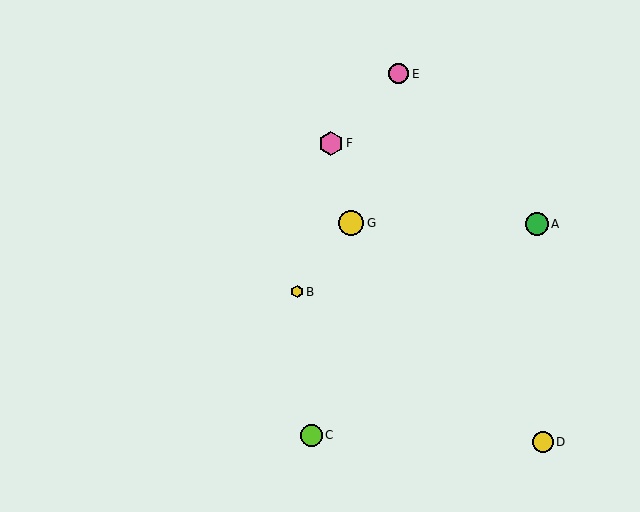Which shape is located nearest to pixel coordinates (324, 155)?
The pink hexagon (labeled F) at (331, 143) is nearest to that location.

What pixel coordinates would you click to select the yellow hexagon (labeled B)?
Click at (297, 292) to select the yellow hexagon B.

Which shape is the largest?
The yellow circle (labeled G) is the largest.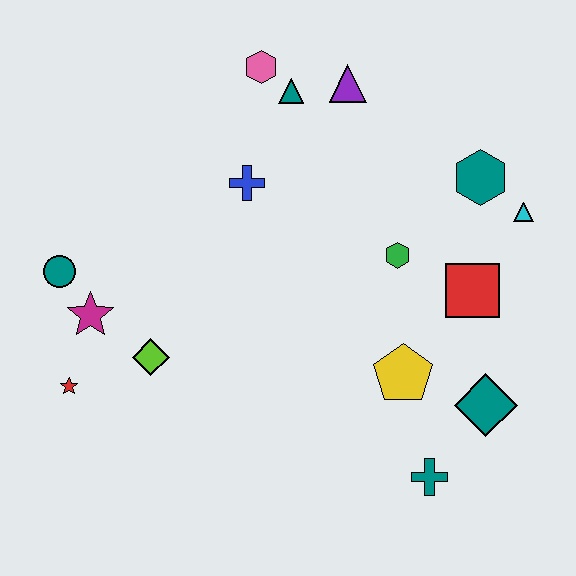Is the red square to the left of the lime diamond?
No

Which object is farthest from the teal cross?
The pink hexagon is farthest from the teal cross.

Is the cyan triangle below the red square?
No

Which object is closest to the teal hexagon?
The cyan triangle is closest to the teal hexagon.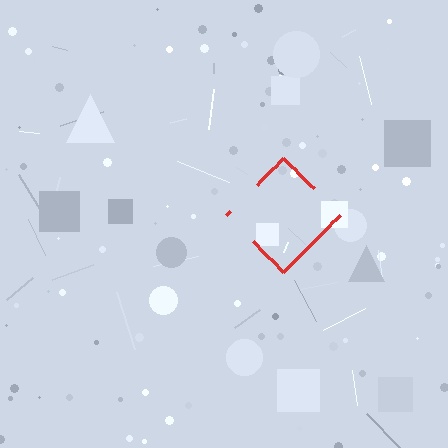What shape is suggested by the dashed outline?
The dashed outline suggests a diamond.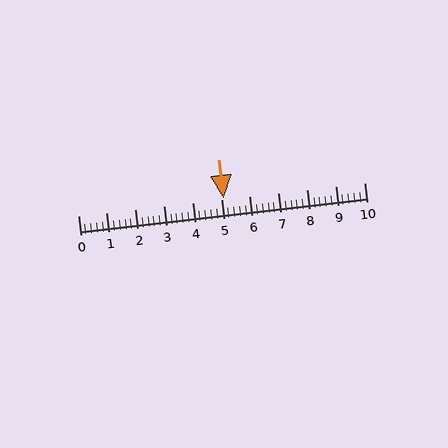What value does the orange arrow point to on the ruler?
The orange arrow points to approximately 5.1.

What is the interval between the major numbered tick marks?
The major tick marks are spaced 1 units apart.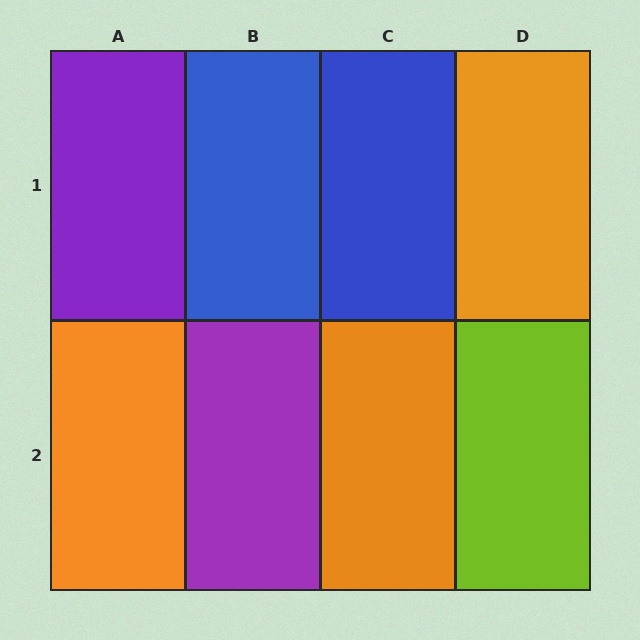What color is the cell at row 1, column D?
Orange.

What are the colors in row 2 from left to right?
Orange, purple, orange, lime.